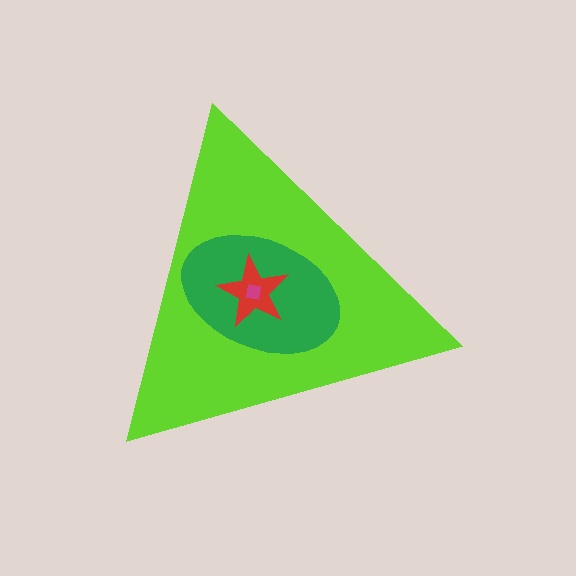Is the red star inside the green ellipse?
Yes.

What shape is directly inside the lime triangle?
The green ellipse.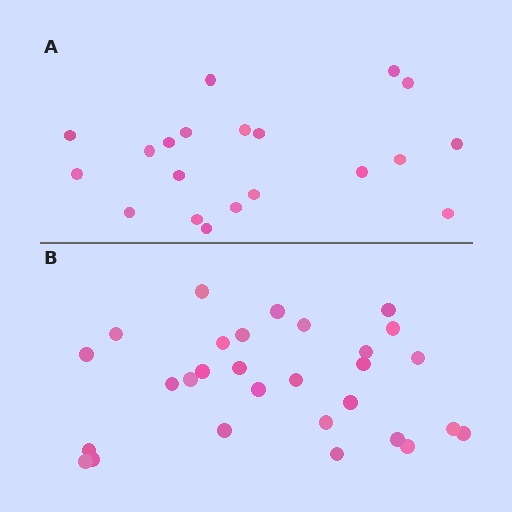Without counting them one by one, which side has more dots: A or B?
Region B (the bottom region) has more dots.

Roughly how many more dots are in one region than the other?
Region B has roughly 8 or so more dots than region A.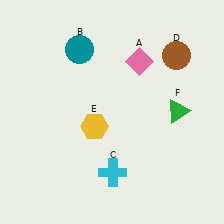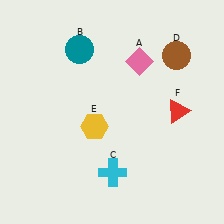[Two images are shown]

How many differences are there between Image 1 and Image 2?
There is 1 difference between the two images.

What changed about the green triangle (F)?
In Image 1, F is green. In Image 2, it changed to red.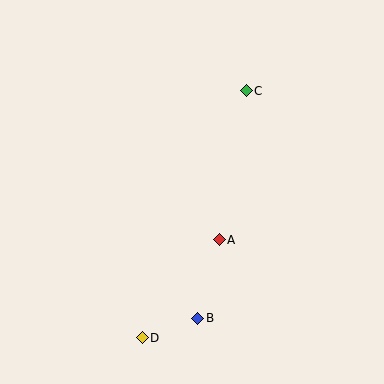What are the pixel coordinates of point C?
Point C is at (246, 91).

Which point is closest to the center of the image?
Point A at (219, 240) is closest to the center.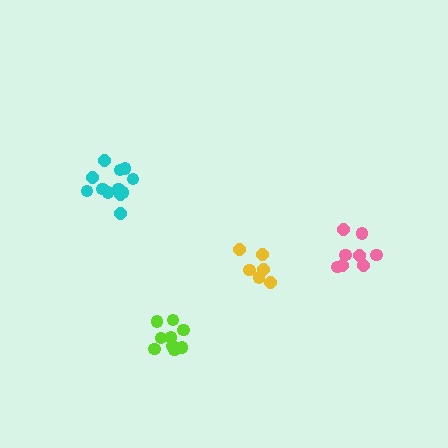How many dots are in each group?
Group 1: 9 dots, Group 2: 6 dots, Group 3: 8 dots, Group 4: 12 dots (35 total).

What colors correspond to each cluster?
The clusters are colored: lime, yellow, pink, cyan.